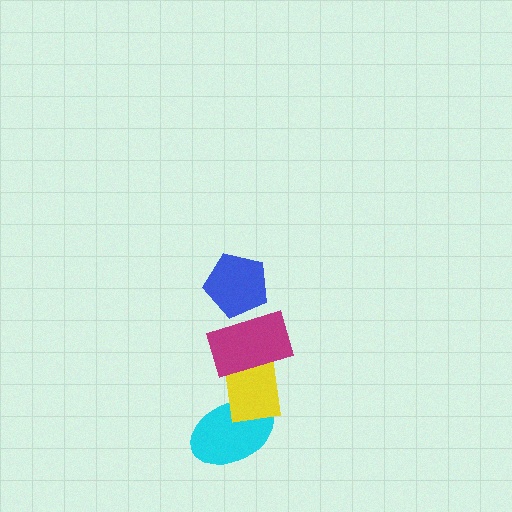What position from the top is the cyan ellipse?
The cyan ellipse is 4th from the top.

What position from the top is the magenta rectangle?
The magenta rectangle is 2nd from the top.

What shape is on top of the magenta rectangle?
The blue pentagon is on top of the magenta rectangle.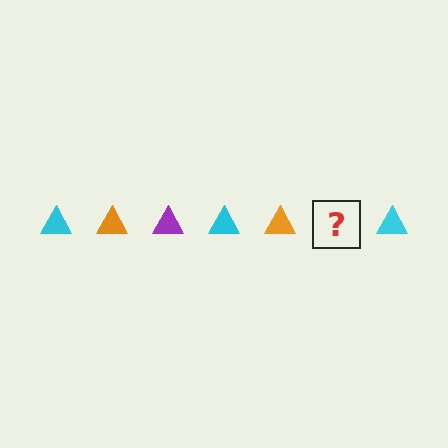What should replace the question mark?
The question mark should be replaced with a purple triangle.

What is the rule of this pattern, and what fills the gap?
The rule is that the pattern cycles through cyan, orange, purple triangles. The gap should be filled with a purple triangle.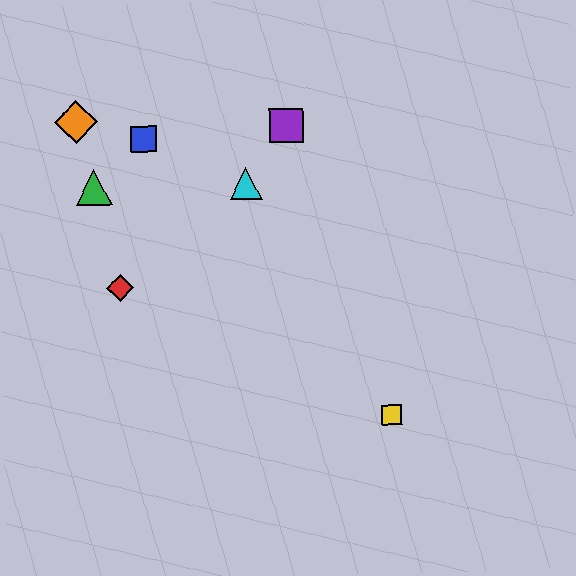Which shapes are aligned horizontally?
The green triangle, the cyan triangle are aligned horizontally.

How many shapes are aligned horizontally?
2 shapes (the green triangle, the cyan triangle) are aligned horizontally.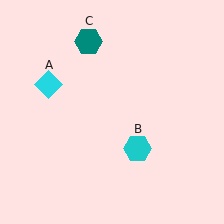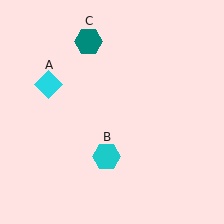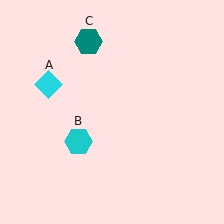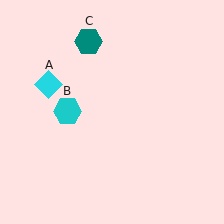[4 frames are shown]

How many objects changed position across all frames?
1 object changed position: cyan hexagon (object B).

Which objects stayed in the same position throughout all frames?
Cyan diamond (object A) and teal hexagon (object C) remained stationary.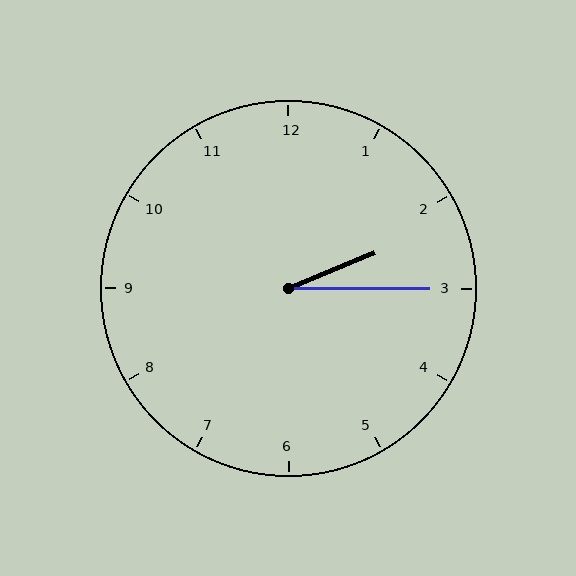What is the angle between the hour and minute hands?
Approximately 22 degrees.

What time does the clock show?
2:15.